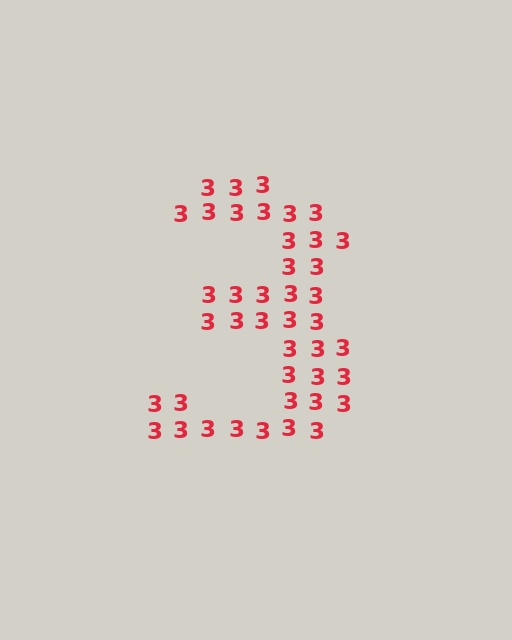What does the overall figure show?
The overall figure shows the digit 3.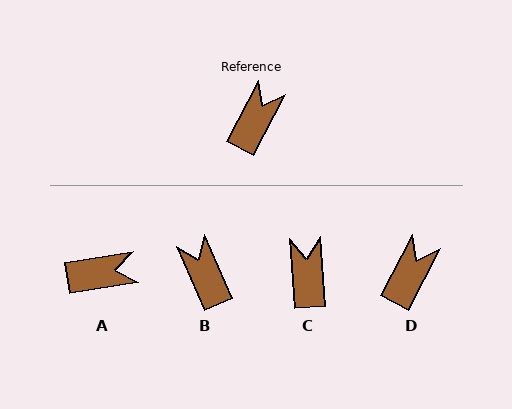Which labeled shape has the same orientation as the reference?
D.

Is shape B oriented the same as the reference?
No, it is off by about 51 degrees.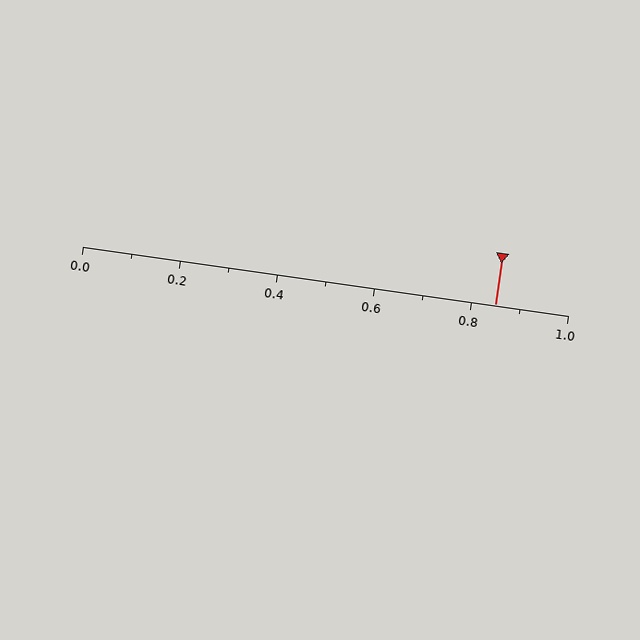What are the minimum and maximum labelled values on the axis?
The axis runs from 0.0 to 1.0.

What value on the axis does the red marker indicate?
The marker indicates approximately 0.85.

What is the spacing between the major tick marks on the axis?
The major ticks are spaced 0.2 apart.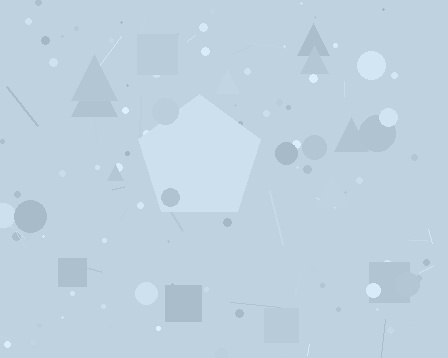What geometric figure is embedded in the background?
A pentagon is embedded in the background.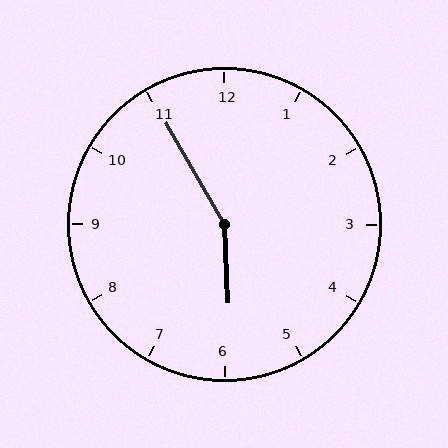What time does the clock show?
5:55.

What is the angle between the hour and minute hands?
Approximately 152 degrees.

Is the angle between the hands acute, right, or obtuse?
It is obtuse.